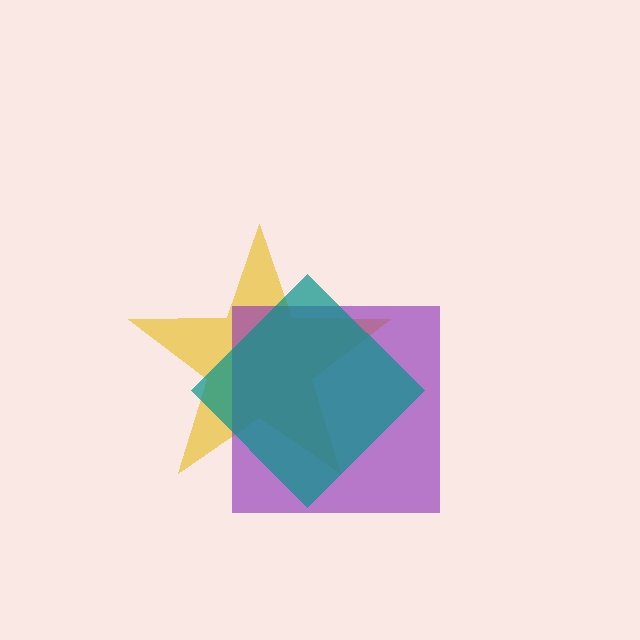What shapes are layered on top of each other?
The layered shapes are: a yellow star, a purple square, a teal diamond.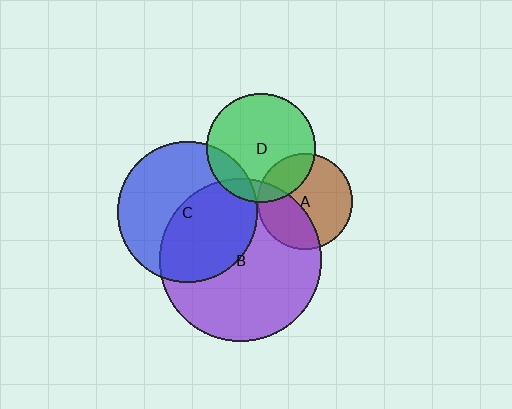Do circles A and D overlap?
Yes.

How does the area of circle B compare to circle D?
Approximately 2.2 times.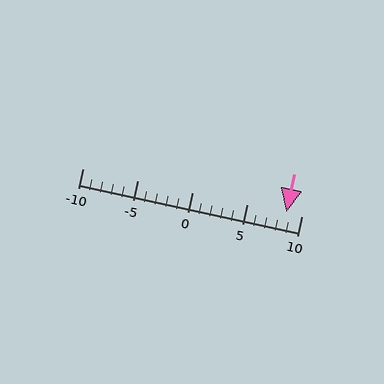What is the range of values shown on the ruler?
The ruler shows values from -10 to 10.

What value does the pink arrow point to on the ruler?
The pink arrow points to approximately 9.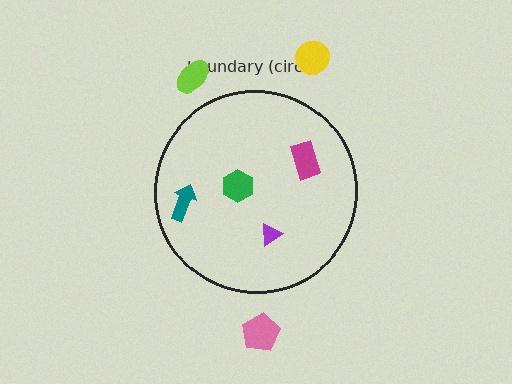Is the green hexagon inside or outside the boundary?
Inside.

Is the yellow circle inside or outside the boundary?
Outside.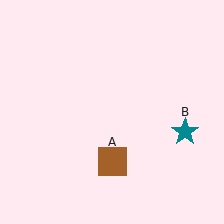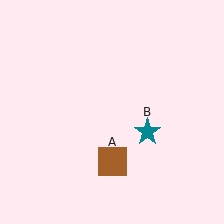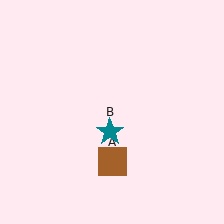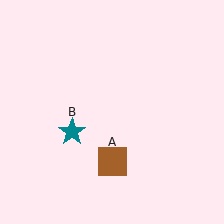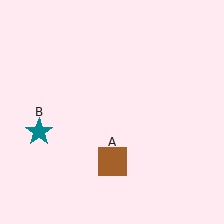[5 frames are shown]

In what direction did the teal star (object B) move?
The teal star (object B) moved left.